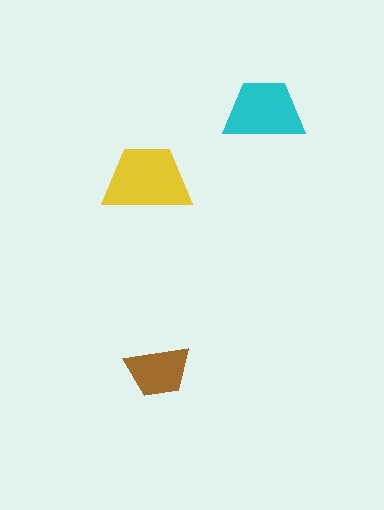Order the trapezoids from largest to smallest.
the yellow one, the cyan one, the brown one.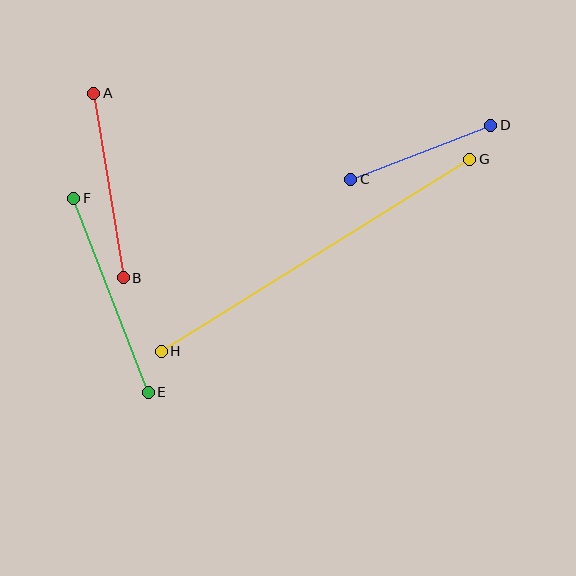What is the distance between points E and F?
The distance is approximately 208 pixels.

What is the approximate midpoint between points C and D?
The midpoint is at approximately (421, 152) pixels.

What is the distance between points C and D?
The distance is approximately 150 pixels.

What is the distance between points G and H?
The distance is approximately 363 pixels.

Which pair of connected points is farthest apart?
Points G and H are farthest apart.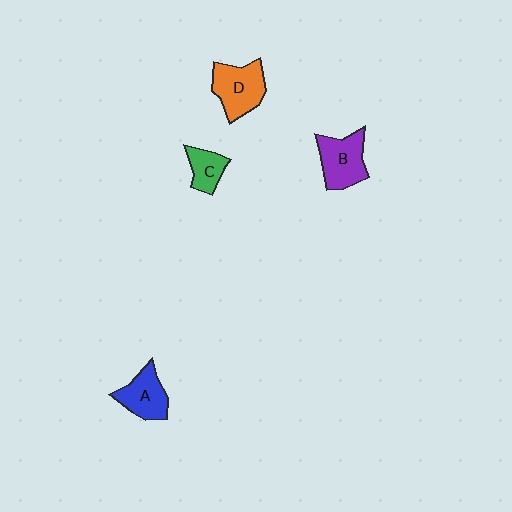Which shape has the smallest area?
Shape C (green).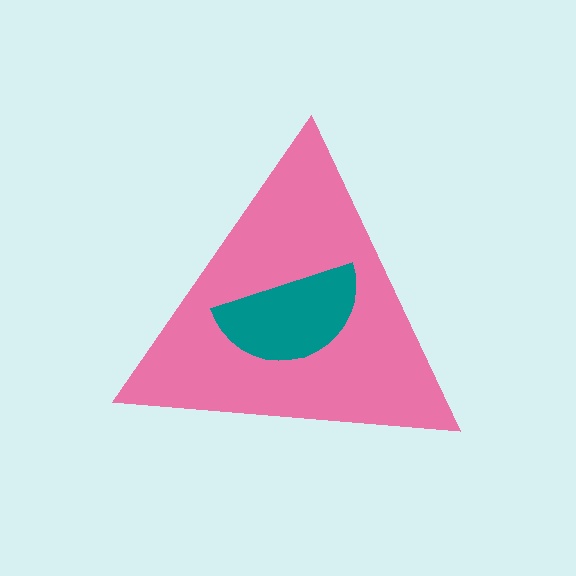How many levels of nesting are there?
2.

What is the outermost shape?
The pink triangle.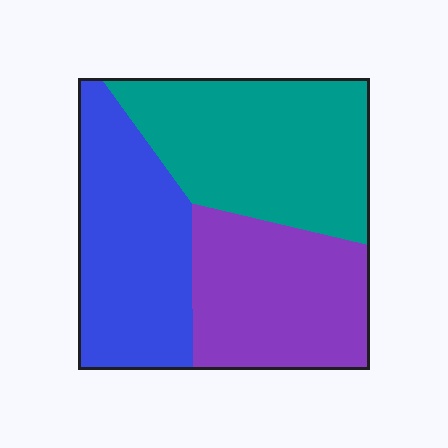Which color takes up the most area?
Teal, at roughly 35%.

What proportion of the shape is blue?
Blue takes up about one third (1/3) of the shape.